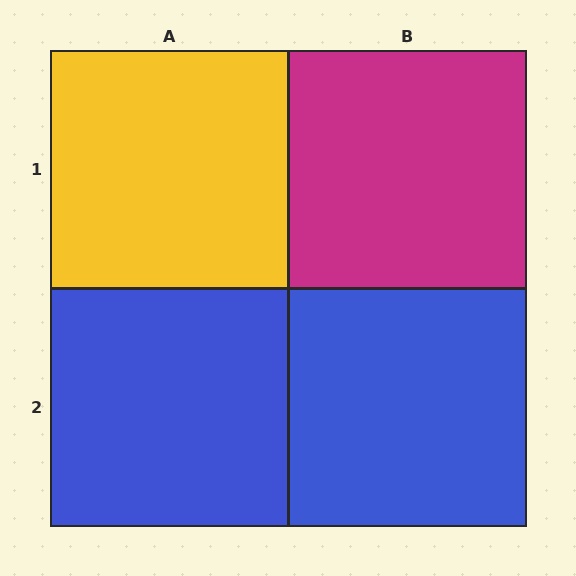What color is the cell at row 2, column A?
Blue.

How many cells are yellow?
1 cell is yellow.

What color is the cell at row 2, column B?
Blue.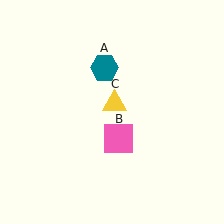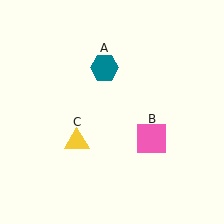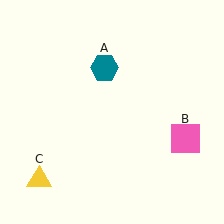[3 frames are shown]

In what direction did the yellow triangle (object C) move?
The yellow triangle (object C) moved down and to the left.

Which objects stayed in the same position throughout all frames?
Teal hexagon (object A) remained stationary.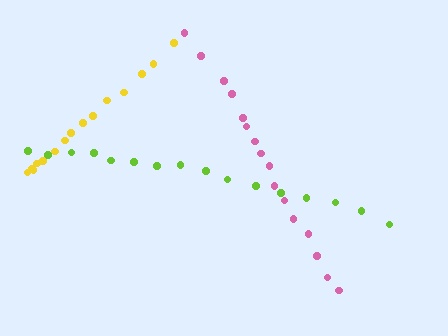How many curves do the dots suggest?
There are 3 distinct paths.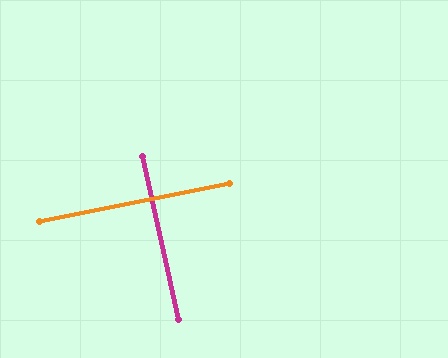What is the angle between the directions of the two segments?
Approximately 89 degrees.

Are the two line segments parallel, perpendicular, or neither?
Perpendicular — they meet at approximately 89°.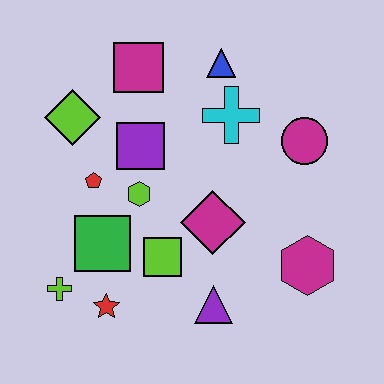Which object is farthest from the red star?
The blue triangle is farthest from the red star.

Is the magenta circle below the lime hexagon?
No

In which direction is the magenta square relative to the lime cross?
The magenta square is above the lime cross.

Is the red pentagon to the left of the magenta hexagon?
Yes